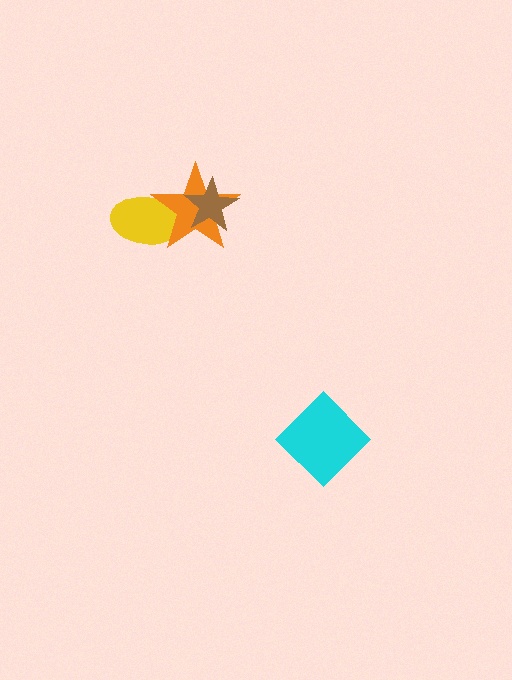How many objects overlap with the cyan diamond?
0 objects overlap with the cyan diamond.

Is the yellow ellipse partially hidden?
Yes, it is partially covered by another shape.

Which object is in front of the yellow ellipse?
The orange star is in front of the yellow ellipse.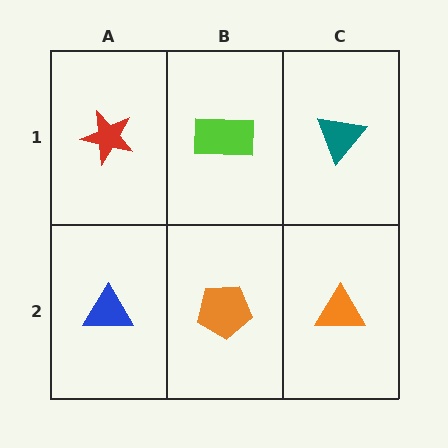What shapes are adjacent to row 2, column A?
A red star (row 1, column A), an orange pentagon (row 2, column B).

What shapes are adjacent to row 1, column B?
An orange pentagon (row 2, column B), a red star (row 1, column A), a teal triangle (row 1, column C).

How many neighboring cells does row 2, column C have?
2.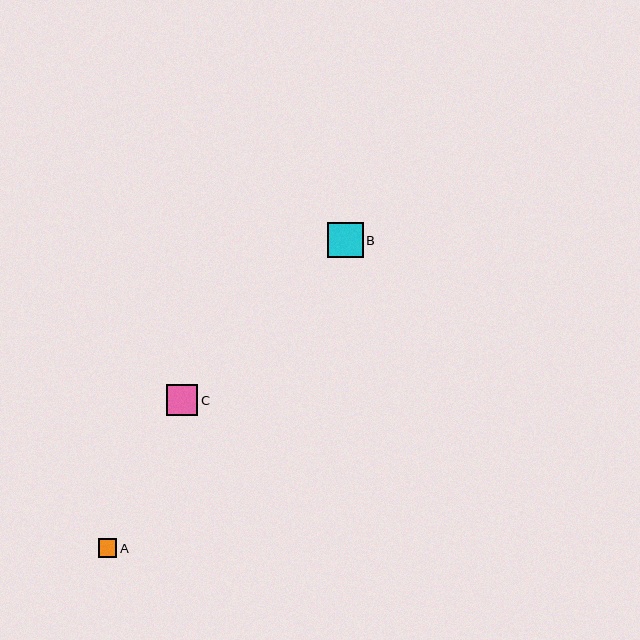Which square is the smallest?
Square A is the smallest with a size of approximately 19 pixels.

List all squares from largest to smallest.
From largest to smallest: B, C, A.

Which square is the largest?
Square B is the largest with a size of approximately 36 pixels.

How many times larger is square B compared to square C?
Square B is approximately 1.1 times the size of square C.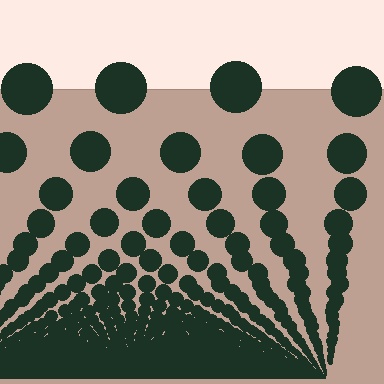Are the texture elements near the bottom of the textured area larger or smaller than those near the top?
Smaller. The gradient is inverted — elements near the bottom are smaller and denser.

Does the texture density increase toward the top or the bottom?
Density increases toward the bottom.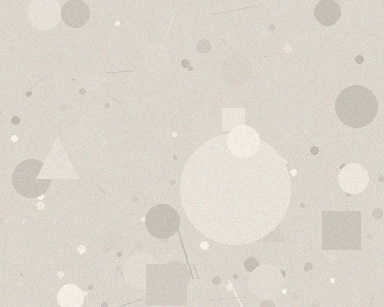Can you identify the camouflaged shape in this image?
The camouflaged shape is a circle.